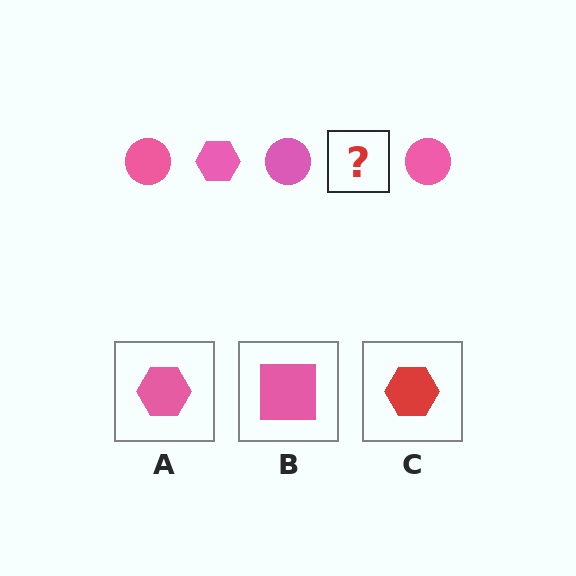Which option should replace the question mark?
Option A.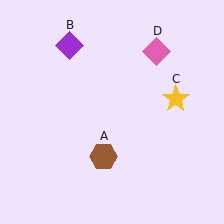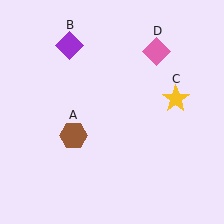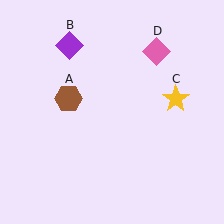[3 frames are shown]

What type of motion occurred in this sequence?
The brown hexagon (object A) rotated clockwise around the center of the scene.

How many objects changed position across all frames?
1 object changed position: brown hexagon (object A).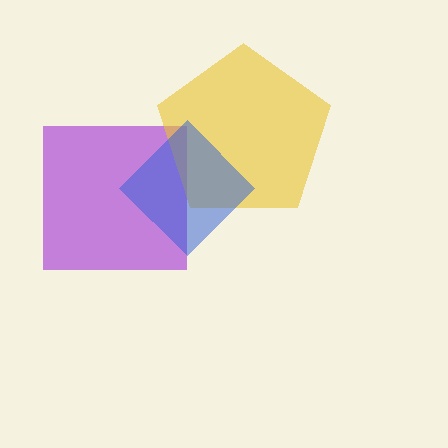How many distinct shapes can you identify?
There are 3 distinct shapes: a purple square, a yellow pentagon, a blue diamond.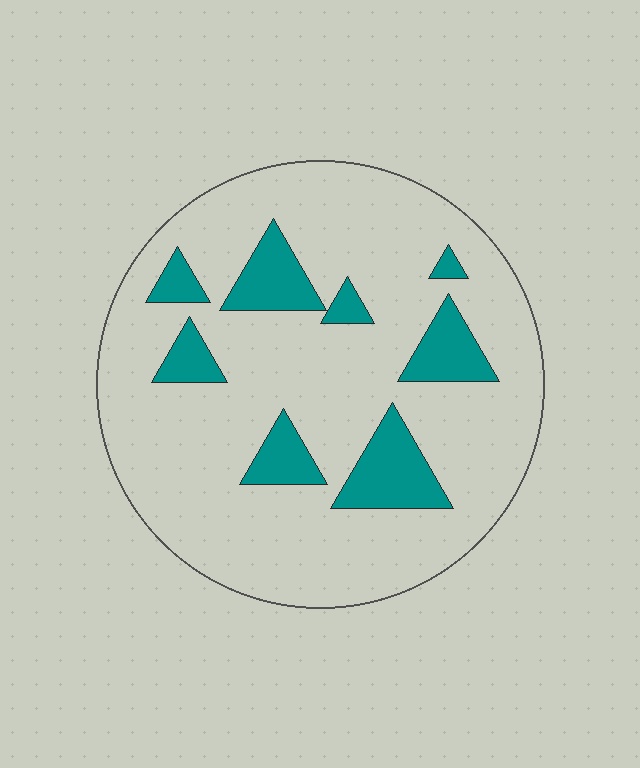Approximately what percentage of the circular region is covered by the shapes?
Approximately 15%.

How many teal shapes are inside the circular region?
8.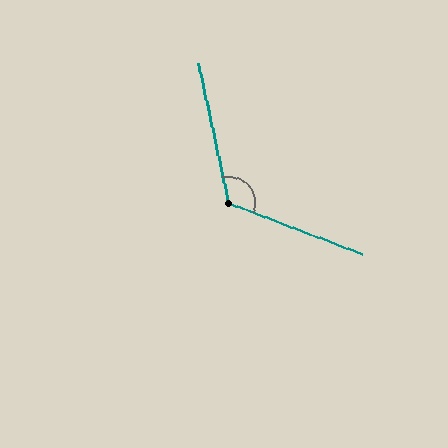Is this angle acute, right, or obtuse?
It is obtuse.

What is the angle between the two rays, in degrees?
Approximately 123 degrees.